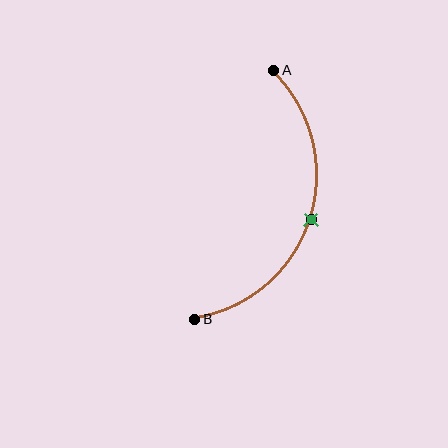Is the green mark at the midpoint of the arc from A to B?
Yes. The green mark lies on the arc at equal arc-length from both A and B — it is the arc midpoint.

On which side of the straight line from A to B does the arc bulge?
The arc bulges to the right of the straight line connecting A and B.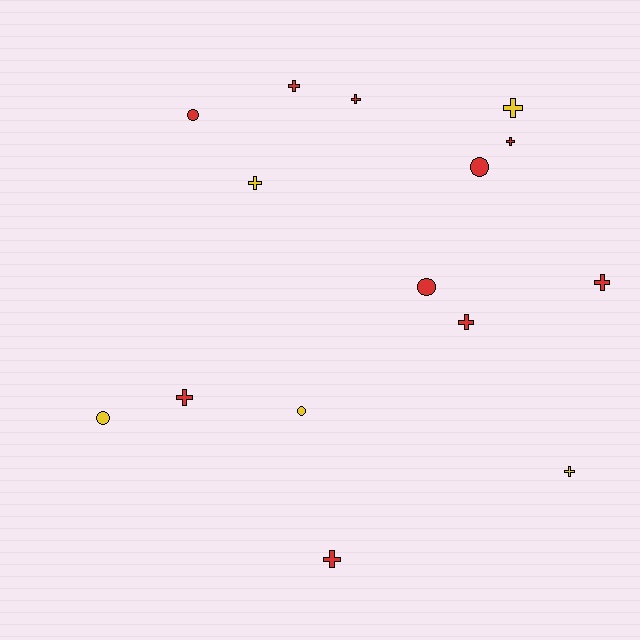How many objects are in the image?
There are 15 objects.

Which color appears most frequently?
Red, with 10 objects.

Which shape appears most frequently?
Cross, with 10 objects.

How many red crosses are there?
There are 7 red crosses.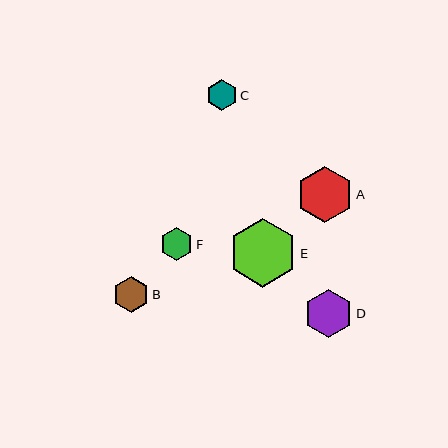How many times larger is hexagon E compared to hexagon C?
Hexagon E is approximately 2.2 times the size of hexagon C.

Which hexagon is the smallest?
Hexagon C is the smallest with a size of approximately 31 pixels.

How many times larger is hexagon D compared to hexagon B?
Hexagon D is approximately 1.4 times the size of hexagon B.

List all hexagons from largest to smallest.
From largest to smallest: E, A, D, B, F, C.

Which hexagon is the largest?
Hexagon E is the largest with a size of approximately 69 pixels.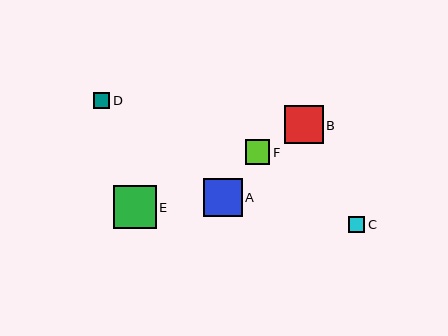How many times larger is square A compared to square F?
Square A is approximately 1.6 times the size of square F.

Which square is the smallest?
Square D is the smallest with a size of approximately 16 pixels.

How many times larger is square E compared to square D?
Square E is approximately 2.7 times the size of square D.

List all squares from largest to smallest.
From largest to smallest: E, A, B, F, C, D.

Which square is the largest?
Square E is the largest with a size of approximately 43 pixels.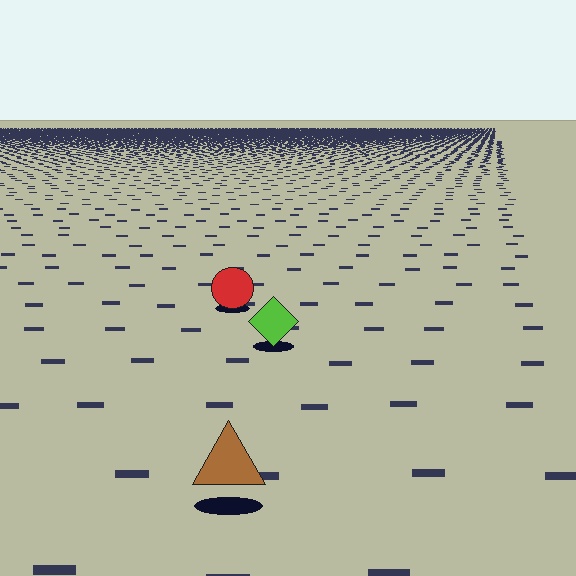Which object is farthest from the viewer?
The red circle is farthest from the viewer. It appears smaller and the ground texture around it is denser.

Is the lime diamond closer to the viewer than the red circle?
Yes. The lime diamond is closer — you can tell from the texture gradient: the ground texture is coarser near it.